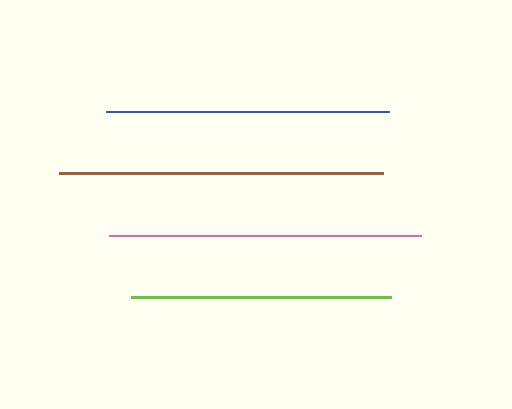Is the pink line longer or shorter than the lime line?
The pink line is longer than the lime line.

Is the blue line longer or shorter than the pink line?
The pink line is longer than the blue line.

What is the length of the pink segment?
The pink segment is approximately 312 pixels long.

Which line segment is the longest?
The brown line is the longest at approximately 324 pixels.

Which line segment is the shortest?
The lime line is the shortest at approximately 260 pixels.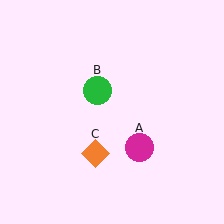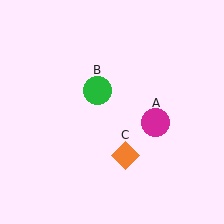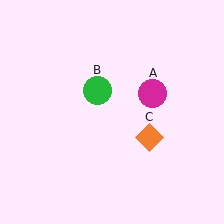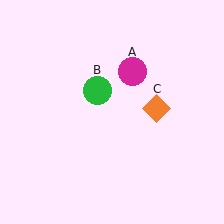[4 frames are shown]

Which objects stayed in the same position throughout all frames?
Green circle (object B) remained stationary.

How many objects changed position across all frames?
2 objects changed position: magenta circle (object A), orange diamond (object C).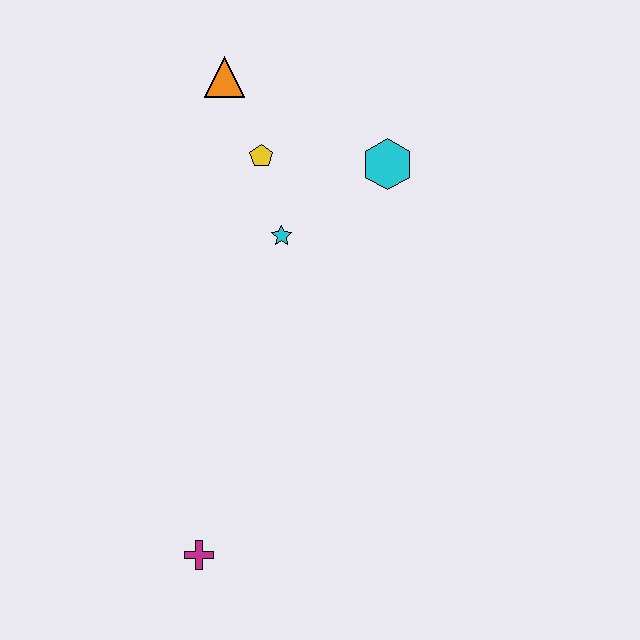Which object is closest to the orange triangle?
The yellow pentagon is closest to the orange triangle.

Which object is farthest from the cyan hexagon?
The magenta cross is farthest from the cyan hexagon.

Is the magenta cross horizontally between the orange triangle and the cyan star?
No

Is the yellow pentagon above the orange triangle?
No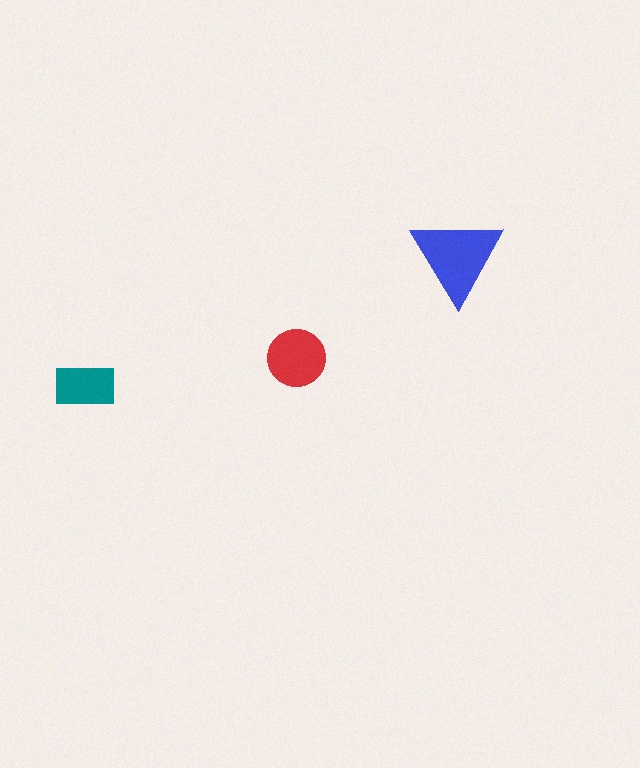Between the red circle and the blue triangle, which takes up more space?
The blue triangle.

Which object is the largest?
The blue triangle.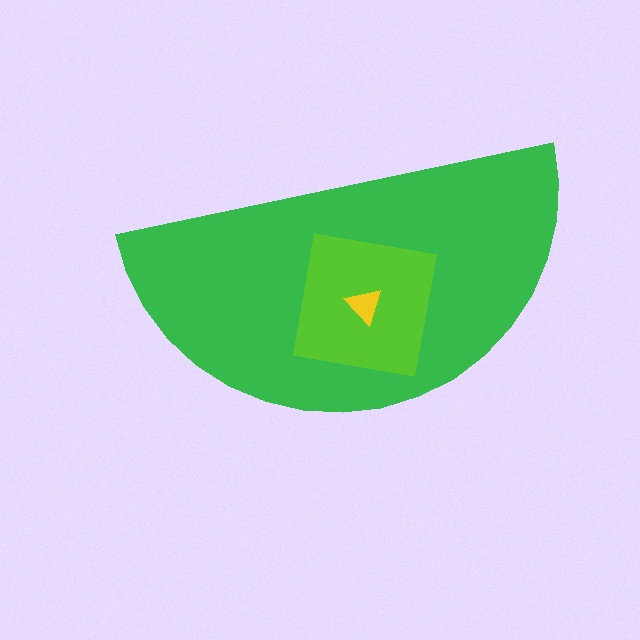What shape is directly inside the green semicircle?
The lime square.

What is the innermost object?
The yellow triangle.